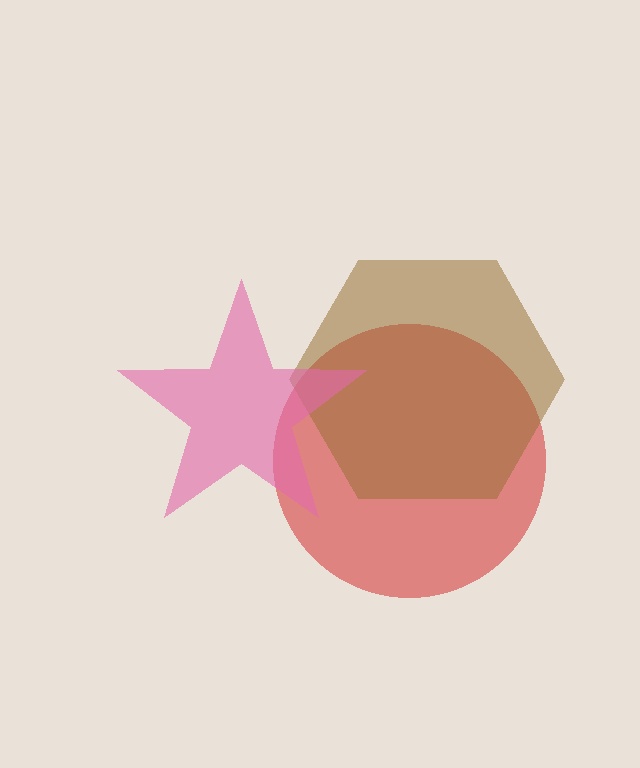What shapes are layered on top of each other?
The layered shapes are: a red circle, a brown hexagon, a pink star.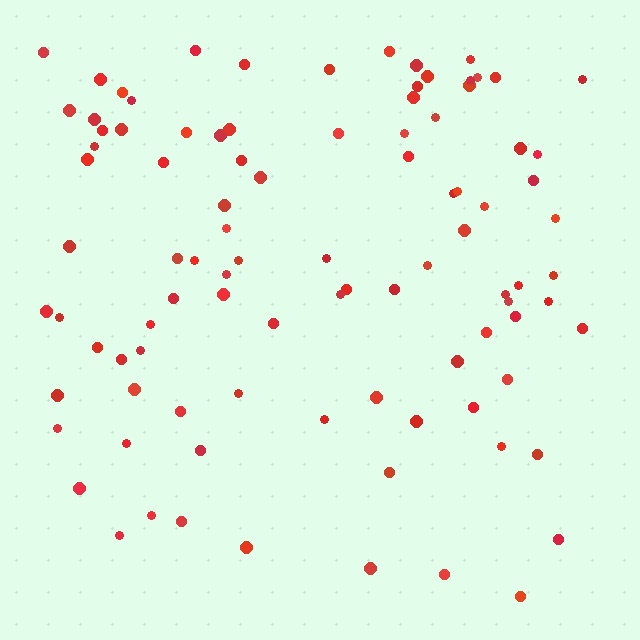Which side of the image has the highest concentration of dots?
The top.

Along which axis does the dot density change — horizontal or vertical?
Vertical.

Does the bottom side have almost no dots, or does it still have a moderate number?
Still a moderate number, just noticeably fewer than the top.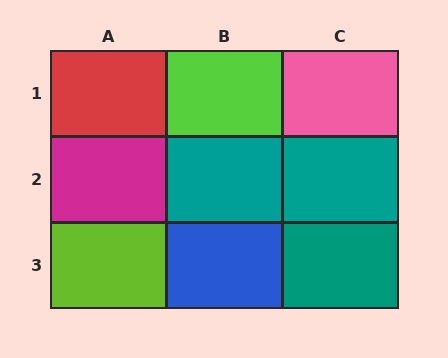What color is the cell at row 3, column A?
Lime.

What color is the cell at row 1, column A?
Red.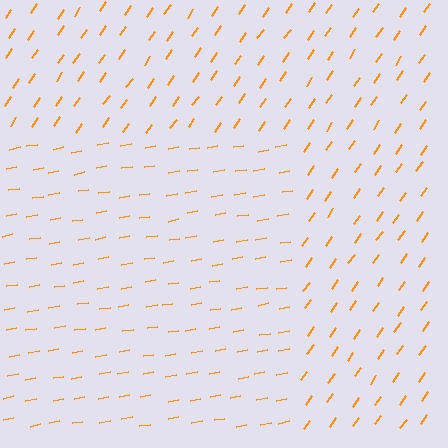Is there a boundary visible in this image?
Yes, there is a texture boundary formed by a change in line orientation.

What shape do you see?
I see a rectangle.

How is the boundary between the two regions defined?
The boundary is defined purely by a change in line orientation (approximately 45 degrees difference). All lines are the same color and thickness.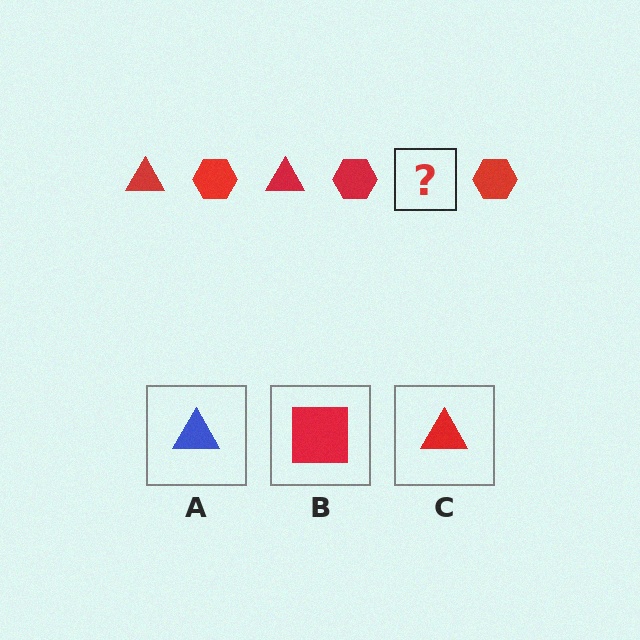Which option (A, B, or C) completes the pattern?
C.